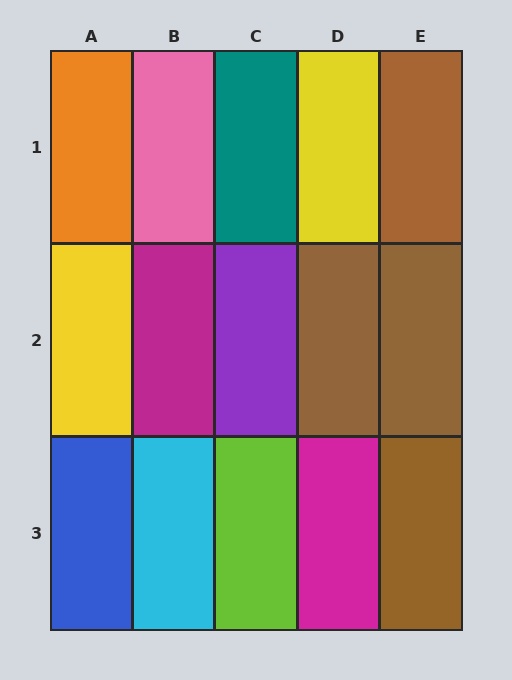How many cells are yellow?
2 cells are yellow.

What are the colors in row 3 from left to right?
Blue, cyan, lime, magenta, brown.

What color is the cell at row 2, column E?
Brown.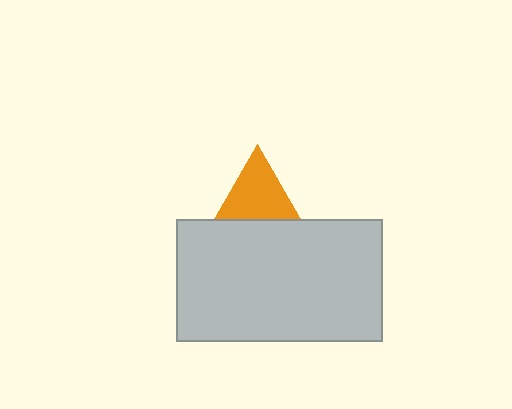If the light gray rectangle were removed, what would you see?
You would see the complete orange triangle.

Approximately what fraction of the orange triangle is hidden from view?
Roughly 56% of the orange triangle is hidden behind the light gray rectangle.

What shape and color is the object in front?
The object in front is a light gray rectangle.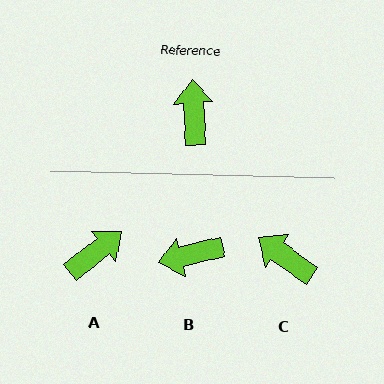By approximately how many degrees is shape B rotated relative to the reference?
Approximately 101 degrees counter-clockwise.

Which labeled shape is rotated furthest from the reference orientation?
B, about 101 degrees away.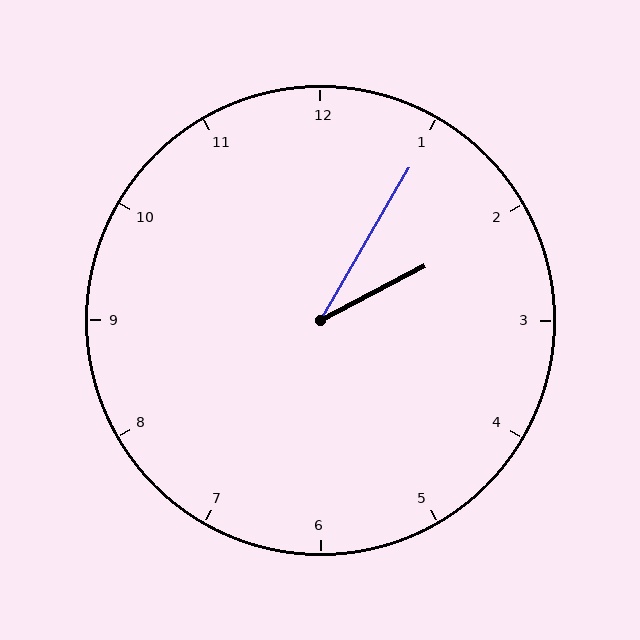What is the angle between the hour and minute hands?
Approximately 32 degrees.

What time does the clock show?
2:05.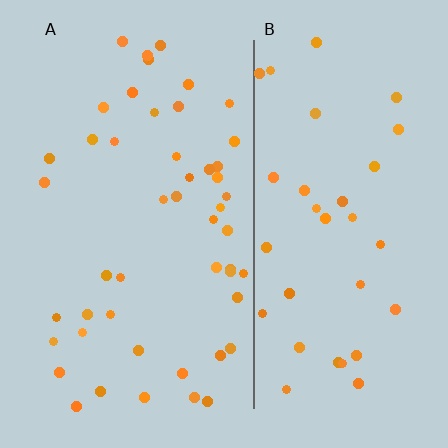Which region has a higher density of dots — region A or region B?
A (the left).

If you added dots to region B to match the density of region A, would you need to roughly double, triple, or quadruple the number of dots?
Approximately double.